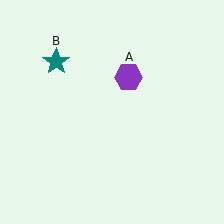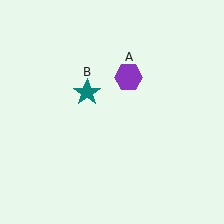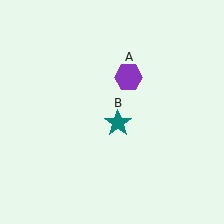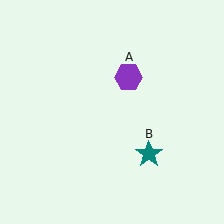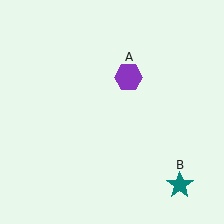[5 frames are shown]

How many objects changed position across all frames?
1 object changed position: teal star (object B).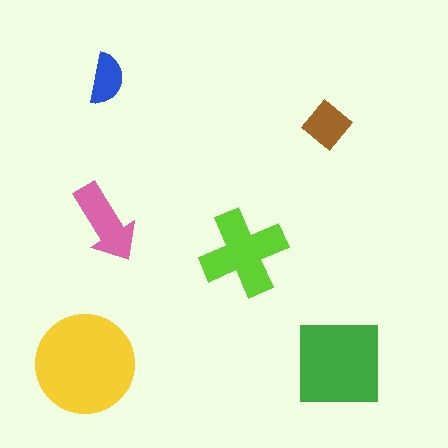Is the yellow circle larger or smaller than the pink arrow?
Larger.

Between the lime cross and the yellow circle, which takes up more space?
The yellow circle.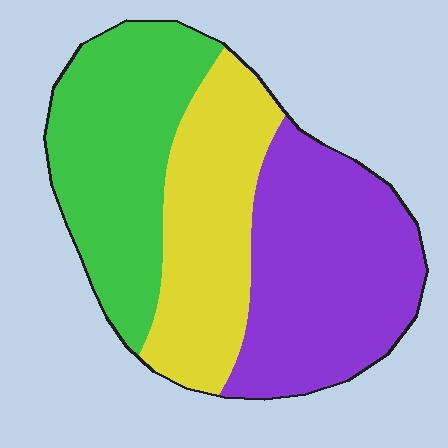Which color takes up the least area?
Yellow, at roughly 30%.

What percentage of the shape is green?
Green covers around 35% of the shape.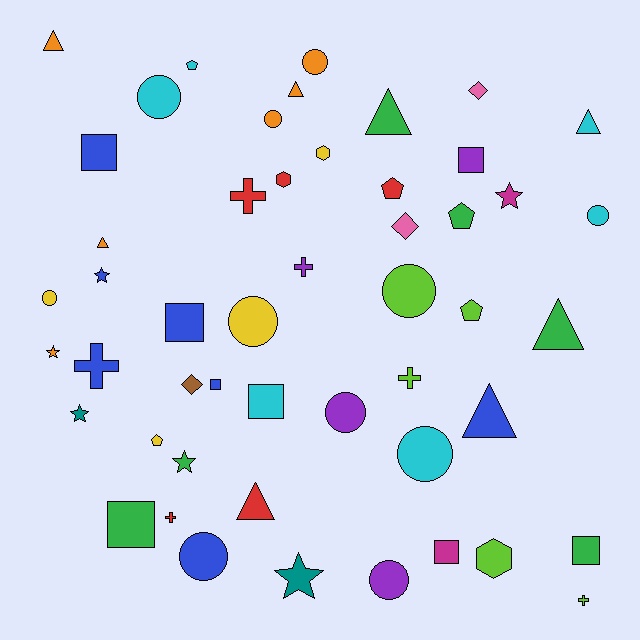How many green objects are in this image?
There are 6 green objects.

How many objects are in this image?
There are 50 objects.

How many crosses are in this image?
There are 6 crosses.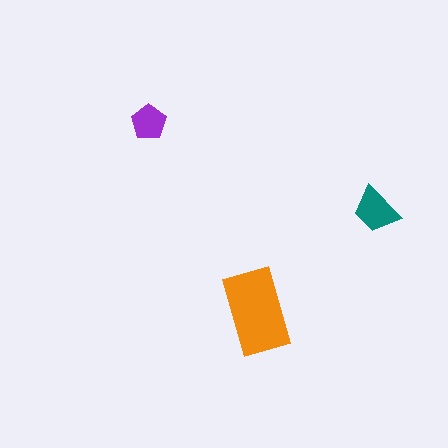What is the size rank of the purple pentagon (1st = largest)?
3rd.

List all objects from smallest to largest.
The purple pentagon, the teal trapezoid, the orange rectangle.